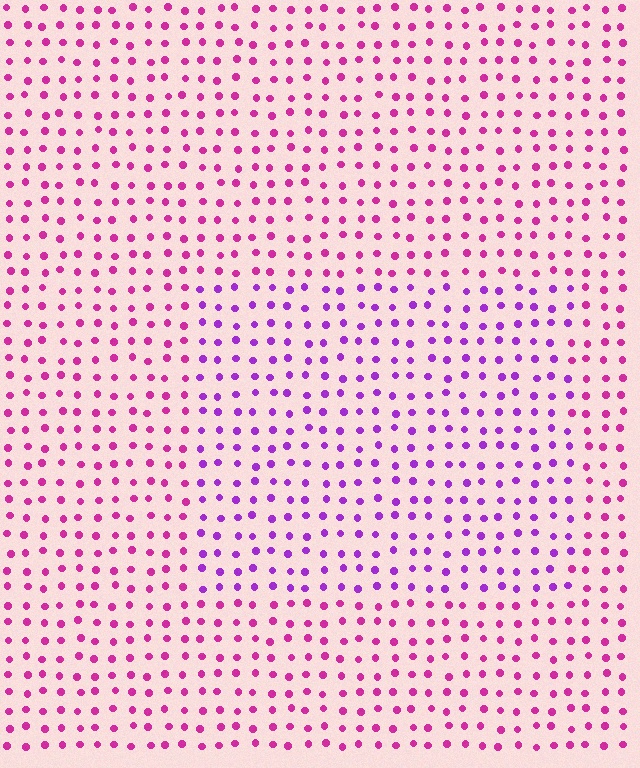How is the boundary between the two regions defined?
The boundary is defined purely by a slight shift in hue (about 34 degrees). Spacing, size, and orientation are identical on both sides.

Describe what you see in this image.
The image is filled with small magenta elements in a uniform arrangement. A rectangle-shaped region is visible where the elements are tinted to a slightly different hue, forming a subtle color boundary.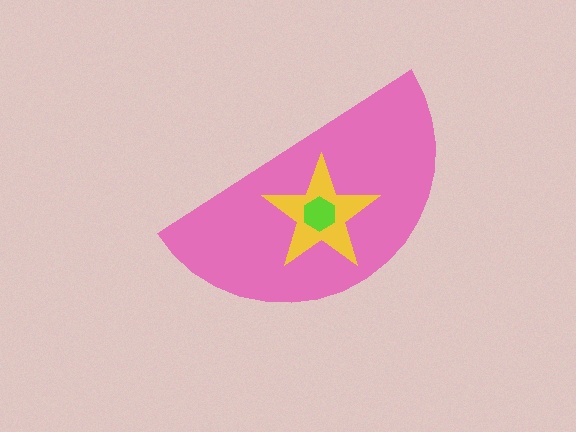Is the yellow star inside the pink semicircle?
Yes.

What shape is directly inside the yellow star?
The lime hexagon.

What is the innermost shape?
The lime hexagon.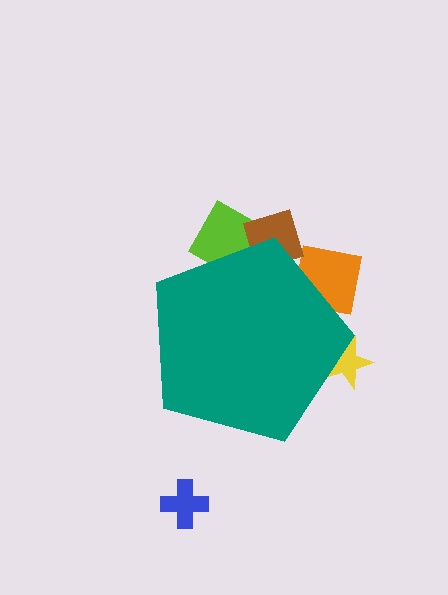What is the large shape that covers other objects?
A teal pentagon.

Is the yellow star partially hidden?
Yes, the yellow star is partially hidden behind the teal pentagon.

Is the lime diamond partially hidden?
Yes, the lime diamond is partially hidden behind the teal pentagon.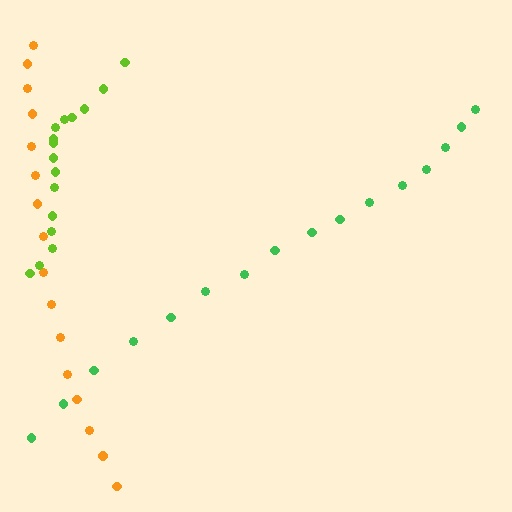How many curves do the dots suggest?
There are 3 distinct paths.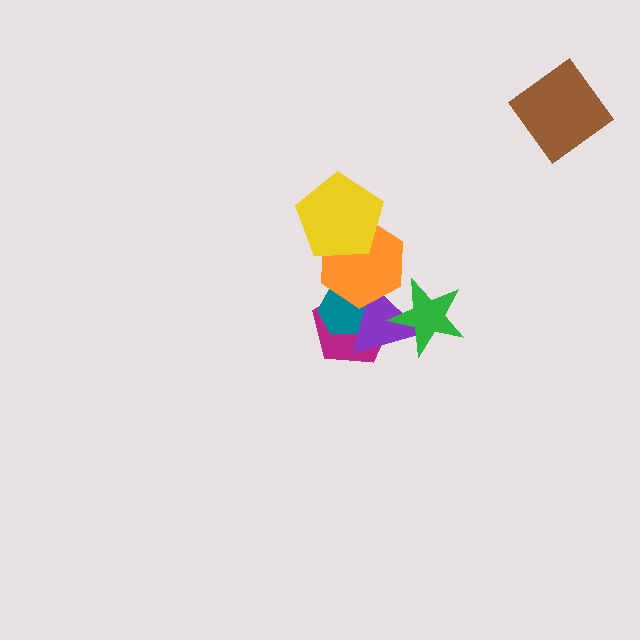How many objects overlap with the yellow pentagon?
1 object overlaps with the yellow pentagon.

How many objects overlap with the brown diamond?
0 objects overlap with the brown diamond.